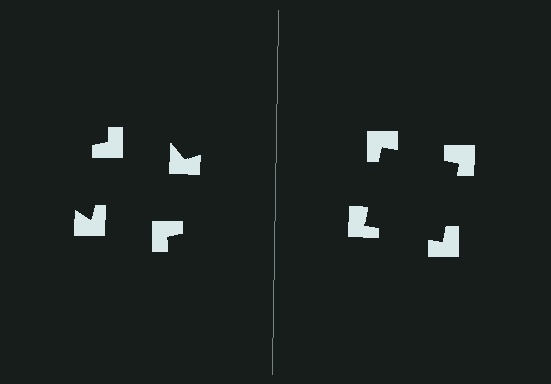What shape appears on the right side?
An illusory square.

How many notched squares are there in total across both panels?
8 — 4 on each side.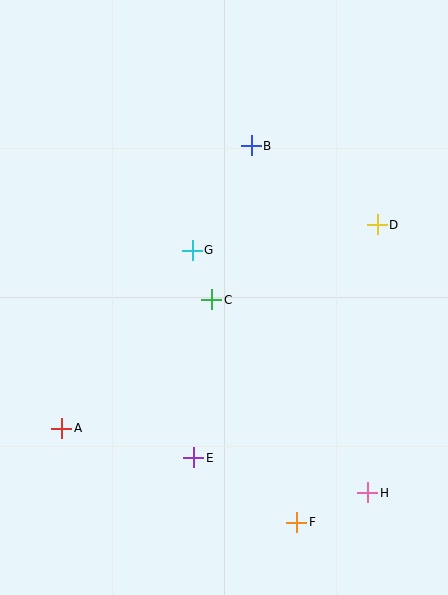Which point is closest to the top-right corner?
Point D is closest to the top-right corner.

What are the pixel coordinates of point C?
Point C is at (212, 300).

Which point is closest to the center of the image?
Point C at (212, 300) is closest to the center.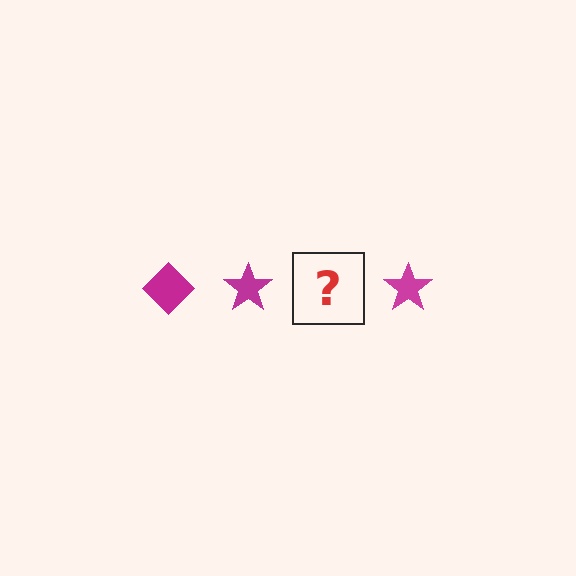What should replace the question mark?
The question mark should be replaced with a magenta diamond.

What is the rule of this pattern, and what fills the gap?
The rule is that the pattern cycles through diamond, star shapes in magenta. The gap should be filled with a magenta diamond.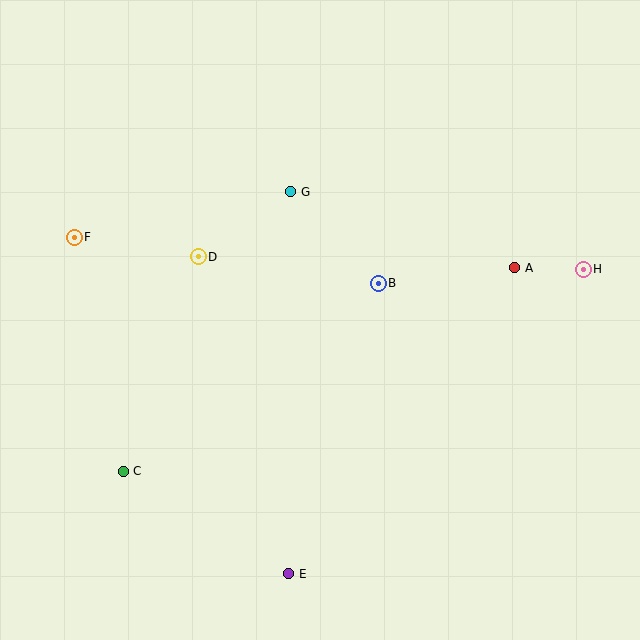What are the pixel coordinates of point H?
Point H is at (583, 269).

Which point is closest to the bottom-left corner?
Point C is closest to the bottom-left corner.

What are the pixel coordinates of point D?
Point D is at (198, 257).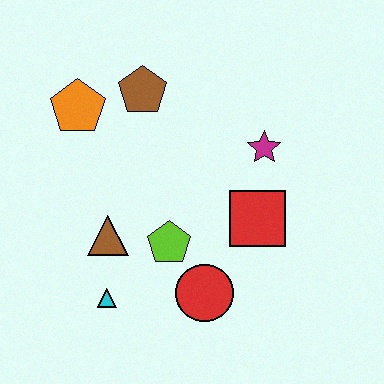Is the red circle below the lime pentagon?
Yes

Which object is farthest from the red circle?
The orange pentagon is farthest from the red circle.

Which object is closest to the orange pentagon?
The brown pentagon is closest to the orange pentagon.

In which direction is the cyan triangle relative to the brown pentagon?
The cyan triangle is below the brown pentagon.